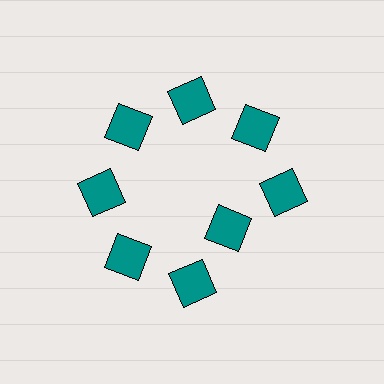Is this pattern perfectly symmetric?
No. The 8 teal squares are arranged in a ring, but one element near the 4 o'clock position is pulled inward toward the center, breaking the 8-fold rotational symmetry.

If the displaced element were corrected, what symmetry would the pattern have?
It would have 8-fold rotational symmetry — the pattern would map onto itself every 45 degrees.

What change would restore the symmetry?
The symmetry would be restored by moving it outward, back onto the ring so that all 8 squares sit at equal angles and equal distance from the center.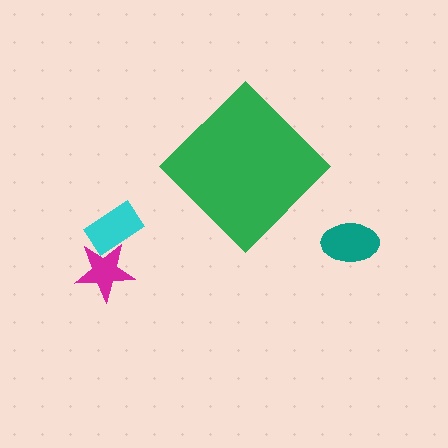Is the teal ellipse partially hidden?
No, the teal ellipse is fully visible.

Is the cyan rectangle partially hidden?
No, the cyan rectangle is fully visible.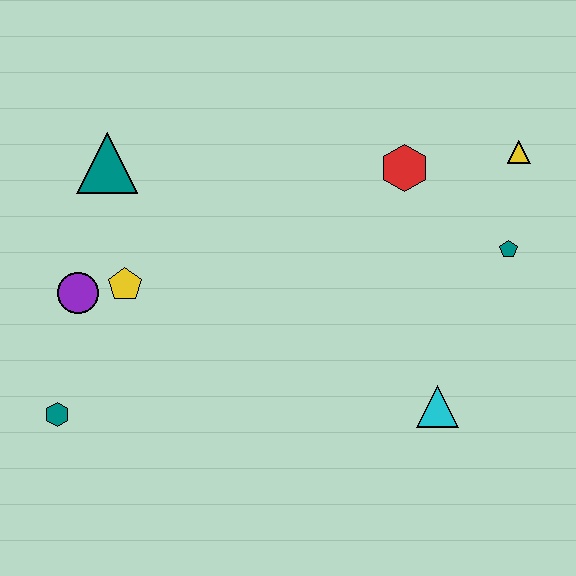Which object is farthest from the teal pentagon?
The teal hexagon is farthest from the teal pentagon.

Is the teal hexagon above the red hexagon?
No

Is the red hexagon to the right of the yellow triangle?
No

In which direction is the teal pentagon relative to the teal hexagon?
The teal pentagon is to the right of the teal hexagon.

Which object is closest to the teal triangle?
The yellow pentagon is closest to the teal triangle.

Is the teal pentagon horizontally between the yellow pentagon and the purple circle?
No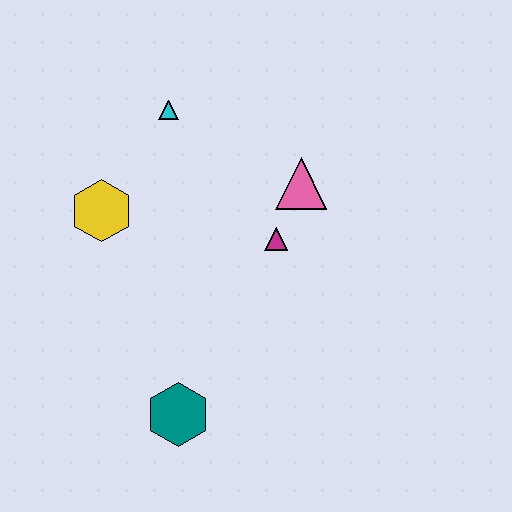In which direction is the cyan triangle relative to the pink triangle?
The cyan triangle is to the left of the pink triangle.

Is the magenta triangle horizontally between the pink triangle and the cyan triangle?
Yes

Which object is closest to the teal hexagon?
The magenta triangle is closest to the teal hexagon.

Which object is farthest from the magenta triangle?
The teal hexagon is farthest from the magenta triangle.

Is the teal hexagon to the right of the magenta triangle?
No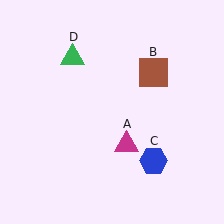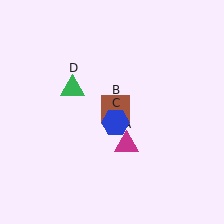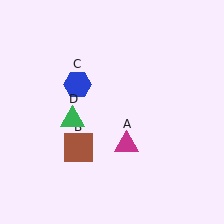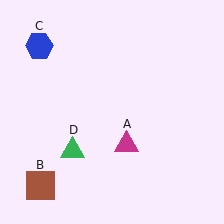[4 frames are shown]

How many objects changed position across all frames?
3 objects changed position: brown square (object B), blue hexagon (object C), green triangle (object D).